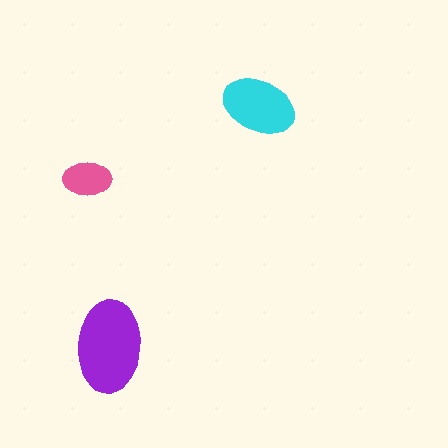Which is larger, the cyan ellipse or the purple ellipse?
The purple one.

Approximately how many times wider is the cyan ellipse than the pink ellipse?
About 1.5 times wider.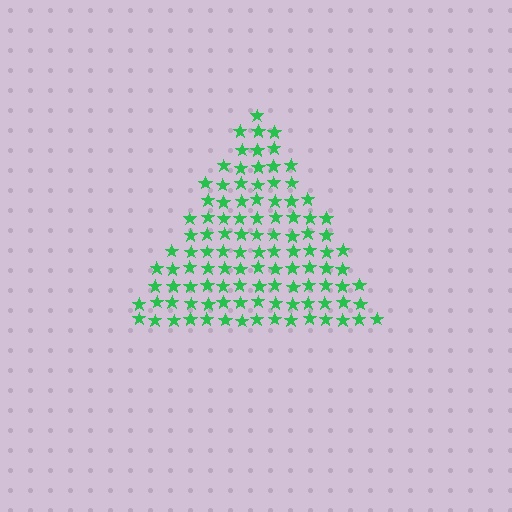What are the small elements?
The small elements are stars.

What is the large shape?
The large shape is a triangle.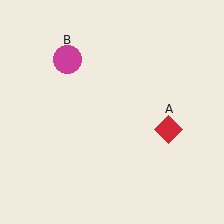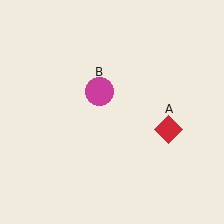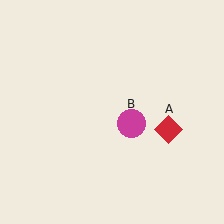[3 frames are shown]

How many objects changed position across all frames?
1 object changed position: magenta circle (object B).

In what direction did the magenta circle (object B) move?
The magenta circle (object B) moved down and to the right.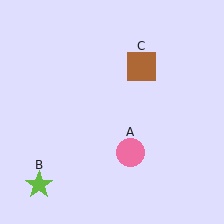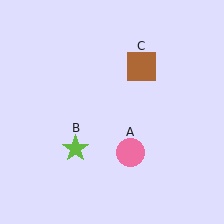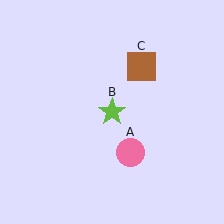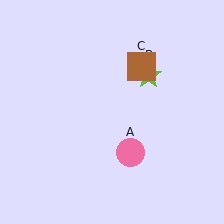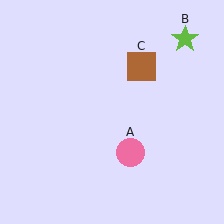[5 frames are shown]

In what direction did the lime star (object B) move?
The lime star (object B) moved up and to the right.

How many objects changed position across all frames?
1 object changed position: lime star (object B).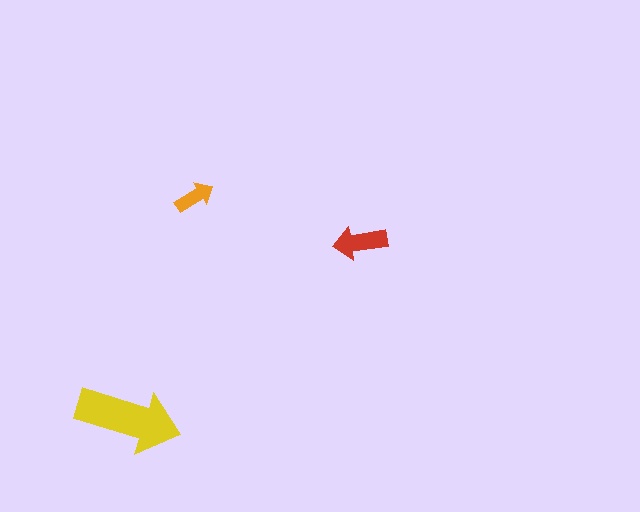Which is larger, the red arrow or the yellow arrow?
The yellow one.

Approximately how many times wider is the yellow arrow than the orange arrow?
About 2.5 times wider.